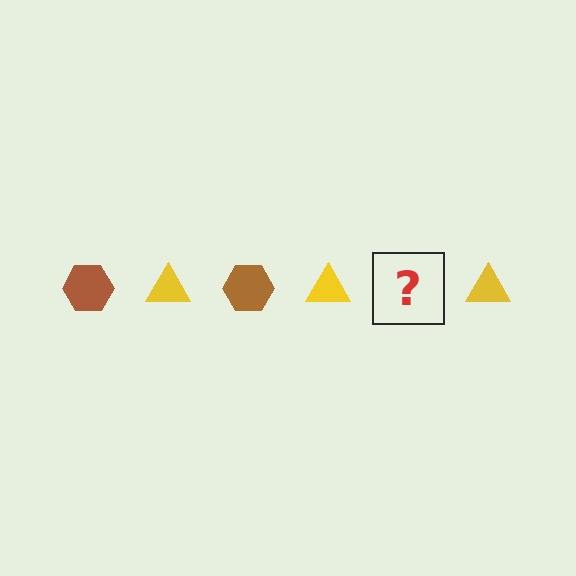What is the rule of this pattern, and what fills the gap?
The rule is that the pattern alternates between brown hexagon and yellow triangle. The gap should be filled with a brown hexagon.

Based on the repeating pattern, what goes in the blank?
The blank should be a brown hexagon.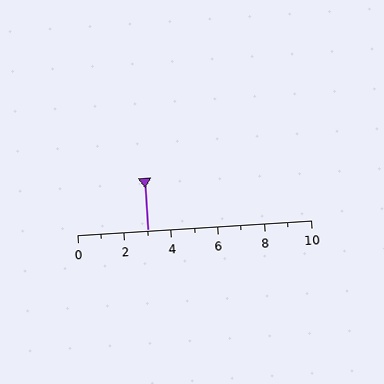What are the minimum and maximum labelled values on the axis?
The axis runs from 0 to 10.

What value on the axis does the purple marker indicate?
The marker indicates approximately 3.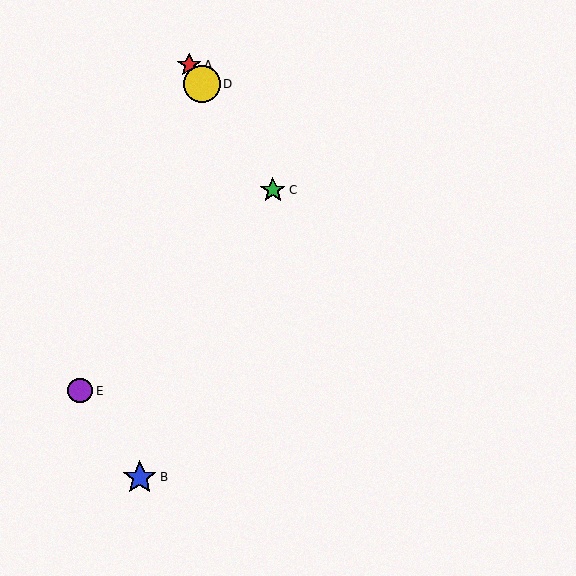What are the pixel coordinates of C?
Object C is at (273, 190).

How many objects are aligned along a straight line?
3 objects (A, C, D) are aligned along a straight line.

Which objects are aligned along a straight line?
Objects A, C, D are aligned along a straight line.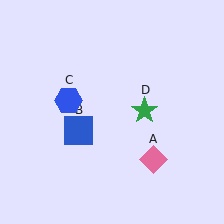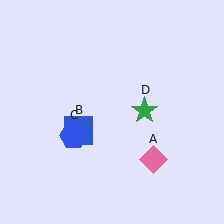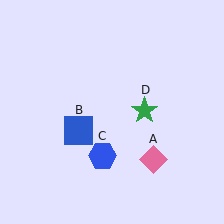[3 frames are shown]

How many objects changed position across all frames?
1 object changed position: blue hexagon (object C).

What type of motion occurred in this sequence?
The blue hexagon (object C) rotated counterclockwise around the center of the scene.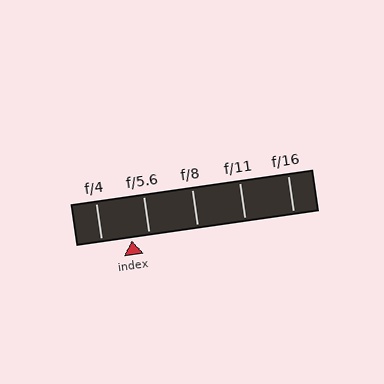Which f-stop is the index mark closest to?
The index mark is closest to f/5.6.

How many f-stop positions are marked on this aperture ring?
There are 5 f-stop positions marked.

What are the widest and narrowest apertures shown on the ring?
The widest aperture shown is f/4 and the narrowest is f/16.